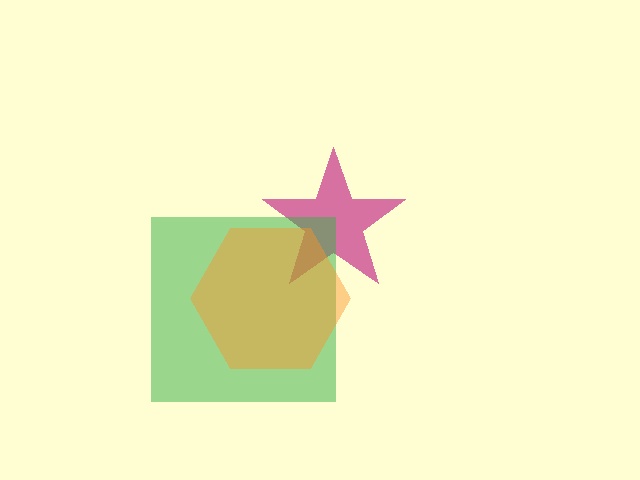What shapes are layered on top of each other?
The layered shapes are: a magenta star, a green square, an orange hexagon.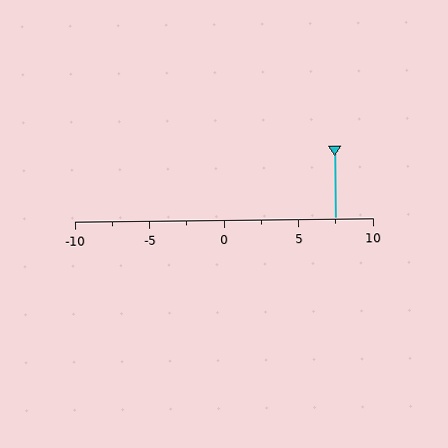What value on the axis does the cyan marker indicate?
The marker indicates approximately 7.5.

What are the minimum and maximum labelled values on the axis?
The axis runs from -10 to 10.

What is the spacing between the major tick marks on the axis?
The major ticks are spaced 5 apart.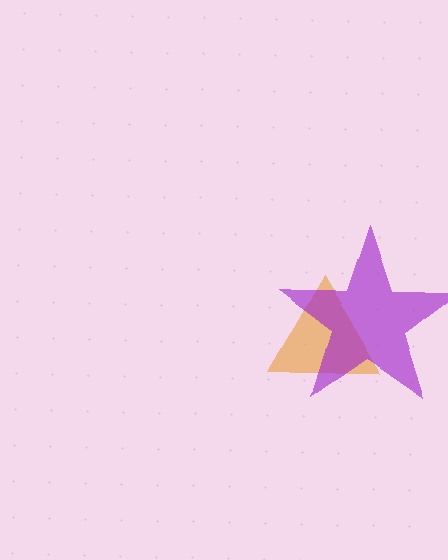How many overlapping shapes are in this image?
There are 2 overlapping shapes in the image.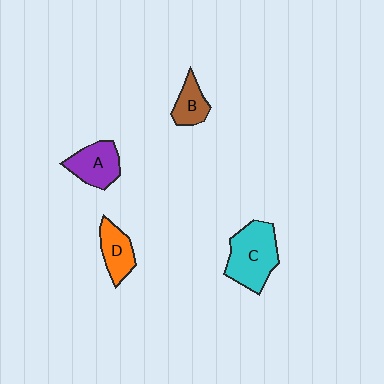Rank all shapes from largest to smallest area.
From largest to smallest: C (cyan), A (purple), D (orange), B (brown).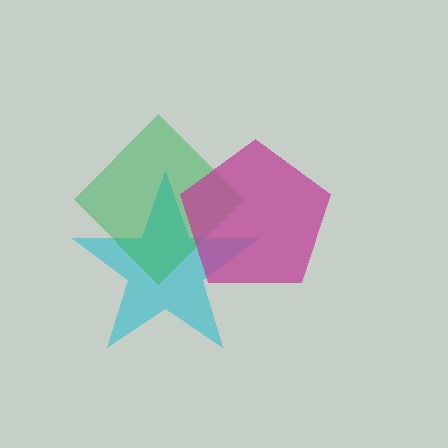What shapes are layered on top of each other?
The layered shapes are: a cyan star, a green diamond, a magenta pentagon.